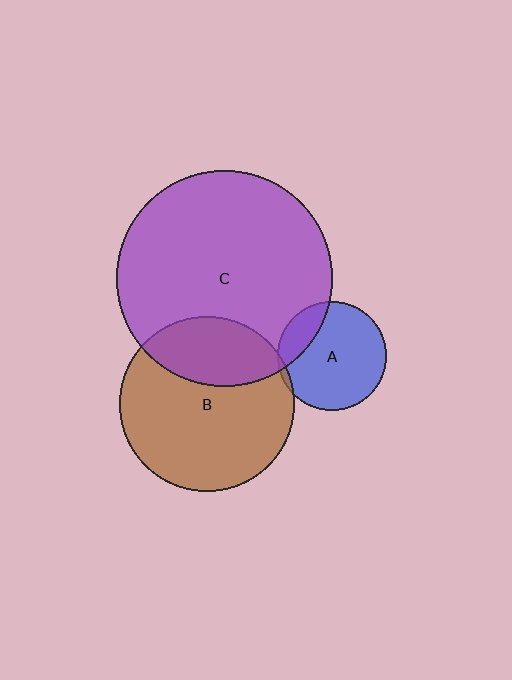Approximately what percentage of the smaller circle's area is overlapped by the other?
Approximately 30%.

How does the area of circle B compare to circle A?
Approximately 2.6 times.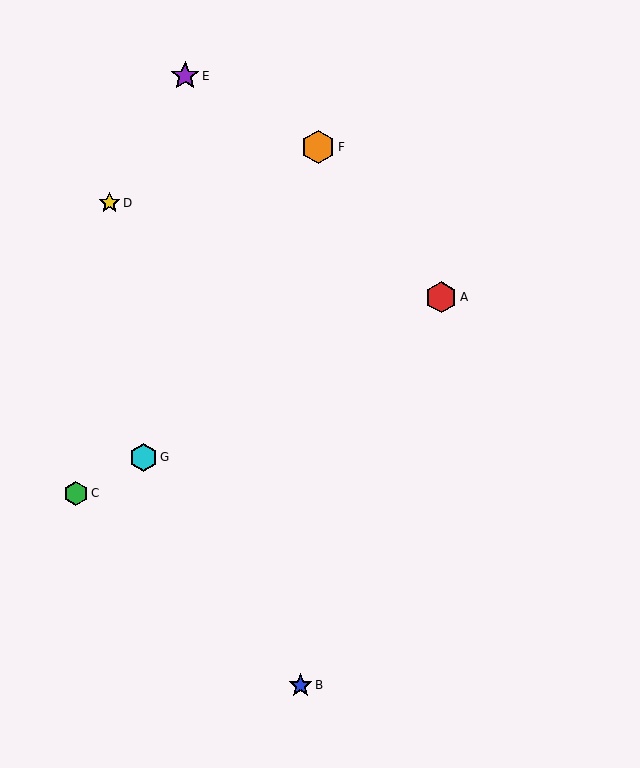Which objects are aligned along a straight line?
Objects A, C, G are aligned along a straight line.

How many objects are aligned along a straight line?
3 objects (A, C, G) are aligned along a straight line.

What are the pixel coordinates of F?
Object F is at (318, 147).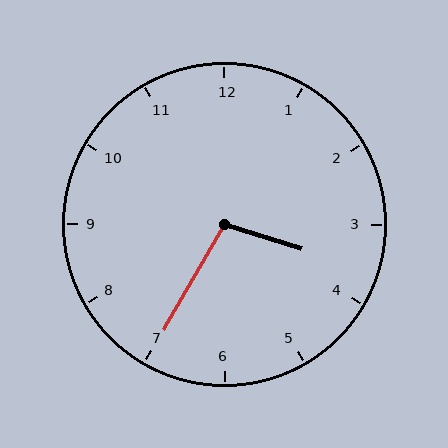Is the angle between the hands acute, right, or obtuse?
It is obtuse.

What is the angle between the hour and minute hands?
Approximately 102 degrees.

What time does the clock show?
3:35.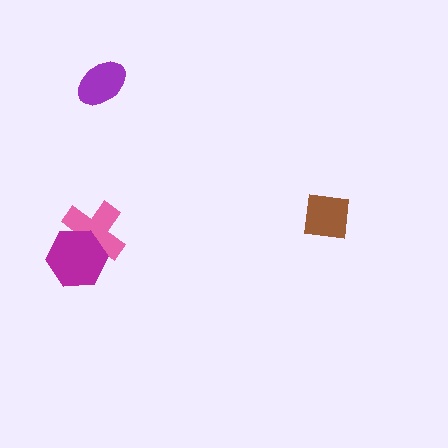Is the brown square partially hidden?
No, no other shape covers it.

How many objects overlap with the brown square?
0 objects overlap with the brown square.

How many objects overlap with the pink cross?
1 object overlaps with the pink cross.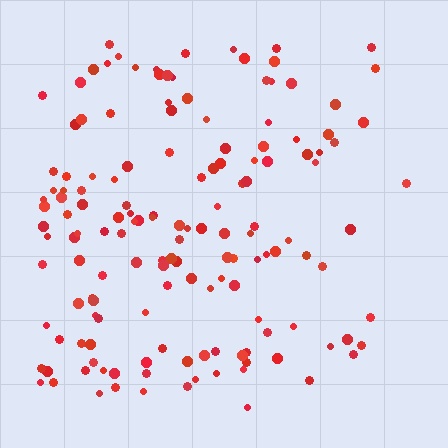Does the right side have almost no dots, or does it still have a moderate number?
Still a moderate number, just noticeably fewer than the left.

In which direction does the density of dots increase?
From right to left, with the left side densest.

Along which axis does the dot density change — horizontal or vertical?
Horizontal.